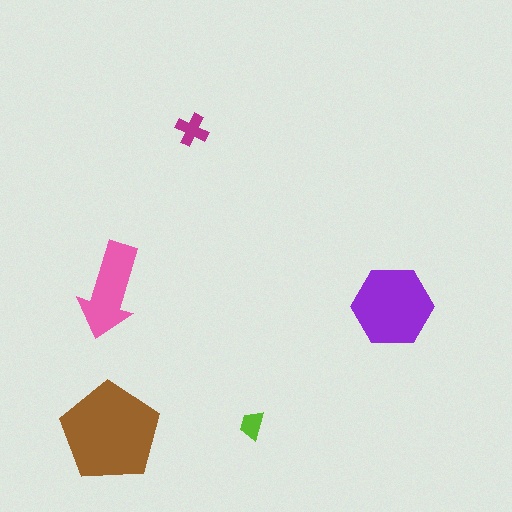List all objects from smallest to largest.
The lime trapezoid, the magenta cross, the pink arrow, the purple hexagon, the brown pentagon.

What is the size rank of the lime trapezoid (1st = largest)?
5th.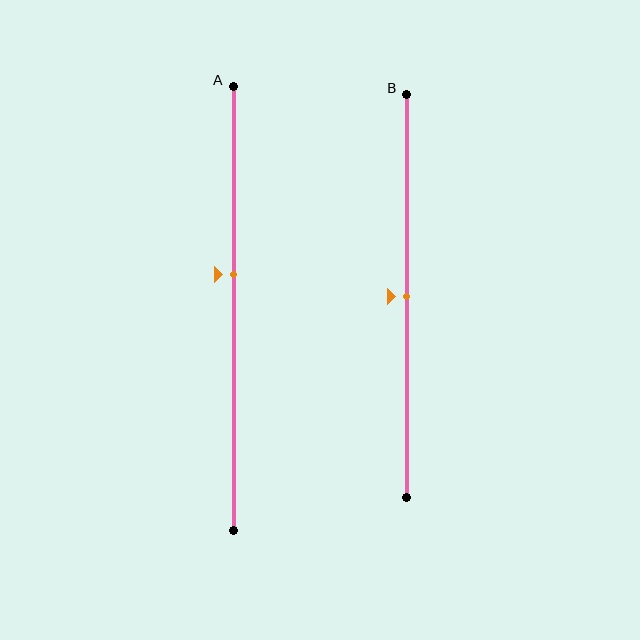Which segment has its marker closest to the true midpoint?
Segment B has its marker closest to the true midpoint.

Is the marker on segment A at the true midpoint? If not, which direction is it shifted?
No, the marker on segment A is shifted upward by about 8% of the segment length.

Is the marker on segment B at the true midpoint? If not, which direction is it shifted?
Yes, the marker on segment B is at the true midpoint.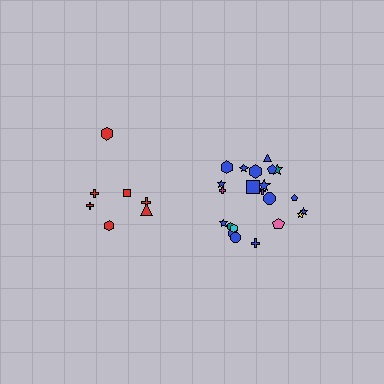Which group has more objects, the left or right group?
The right group.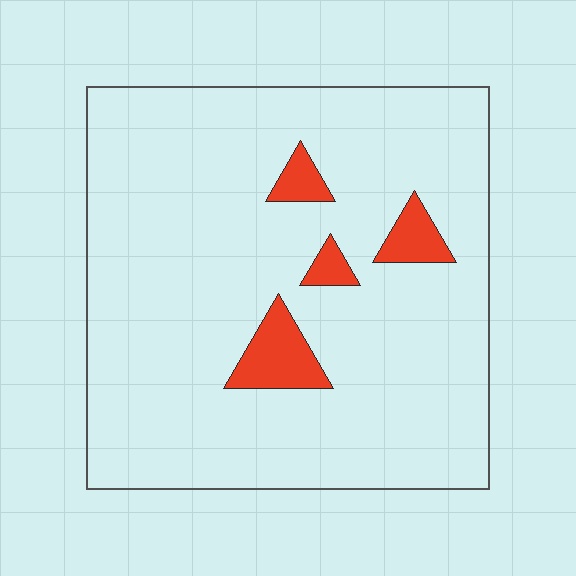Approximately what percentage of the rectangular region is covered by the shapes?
Approximately 10%.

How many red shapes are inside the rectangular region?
4.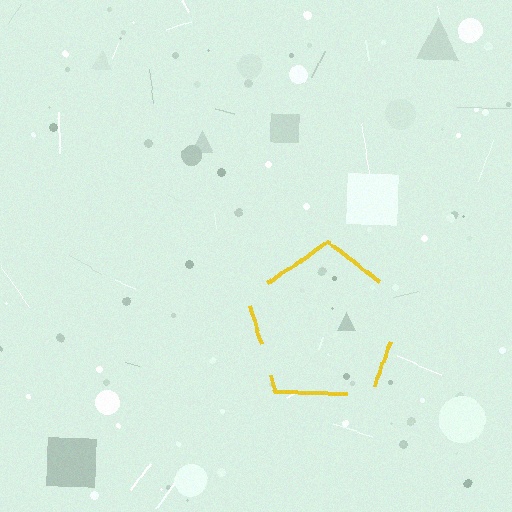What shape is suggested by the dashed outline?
The dashed outline suggests a pentagon.